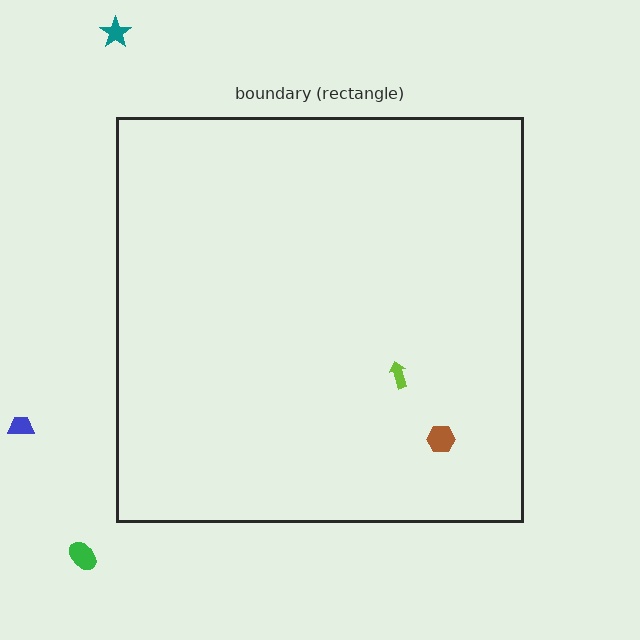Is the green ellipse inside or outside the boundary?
Outside.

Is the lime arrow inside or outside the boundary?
Inside.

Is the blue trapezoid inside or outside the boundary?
Outside.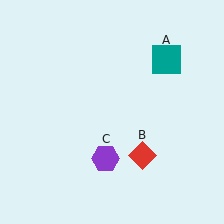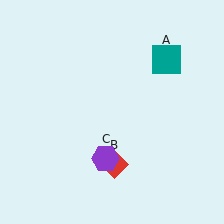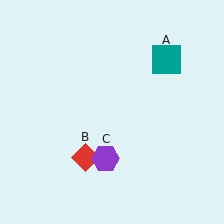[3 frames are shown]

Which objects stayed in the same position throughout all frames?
Teal square (object A) and purple hexagon (object C) remained stationary.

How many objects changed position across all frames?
1 object changed position: red diamond (object B).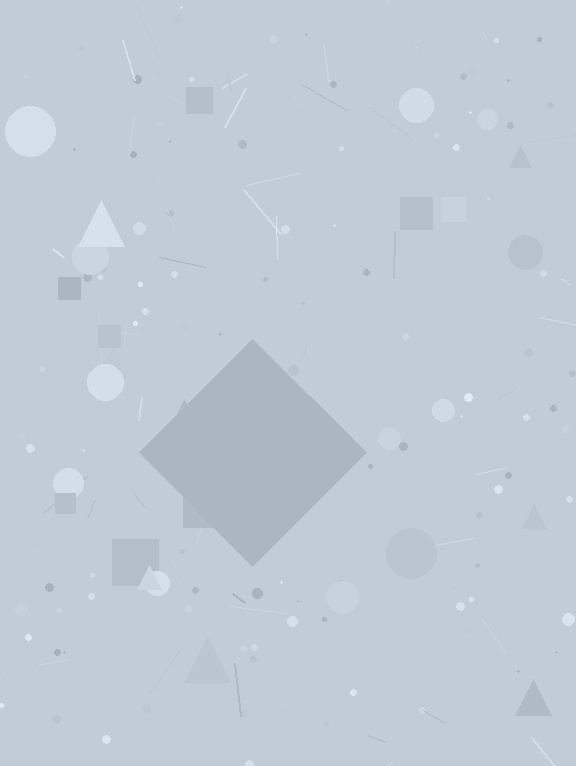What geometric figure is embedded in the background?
A diamond is embedded in the background.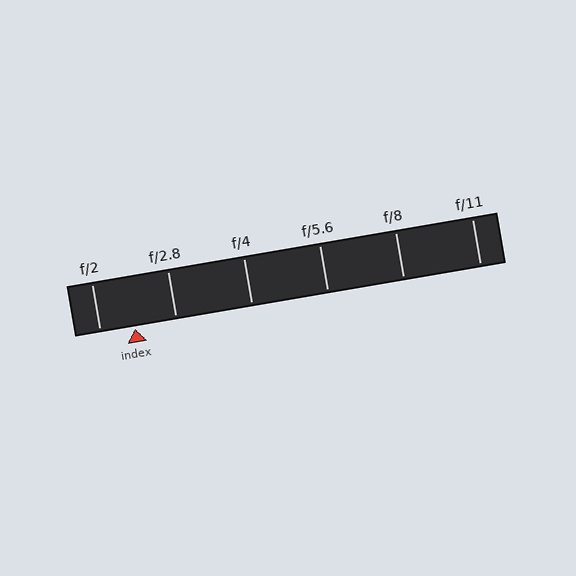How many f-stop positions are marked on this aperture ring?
There are 6 f-stop positions marked.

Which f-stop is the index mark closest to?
The index mark is closest to f/2.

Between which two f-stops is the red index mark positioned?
The index mark is between f/2 and f/2.8.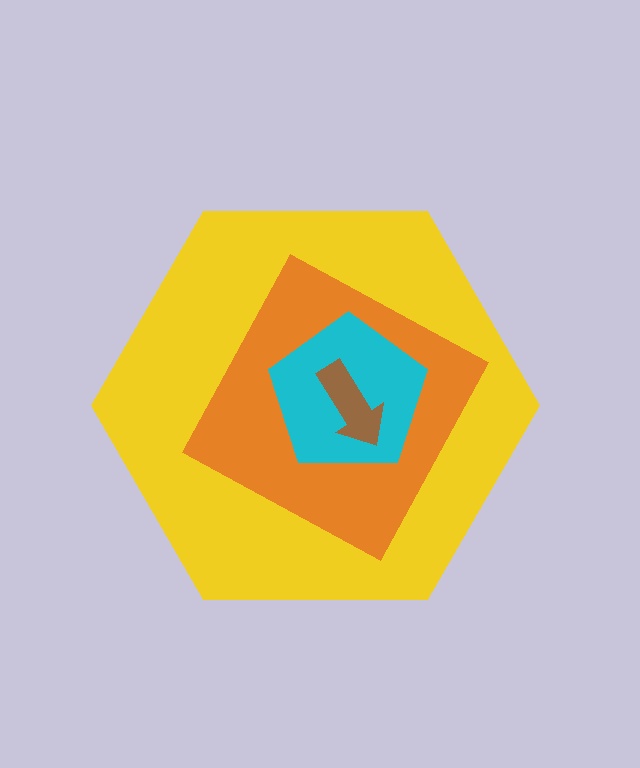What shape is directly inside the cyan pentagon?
The brown arrow.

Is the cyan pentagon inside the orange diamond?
Yes.